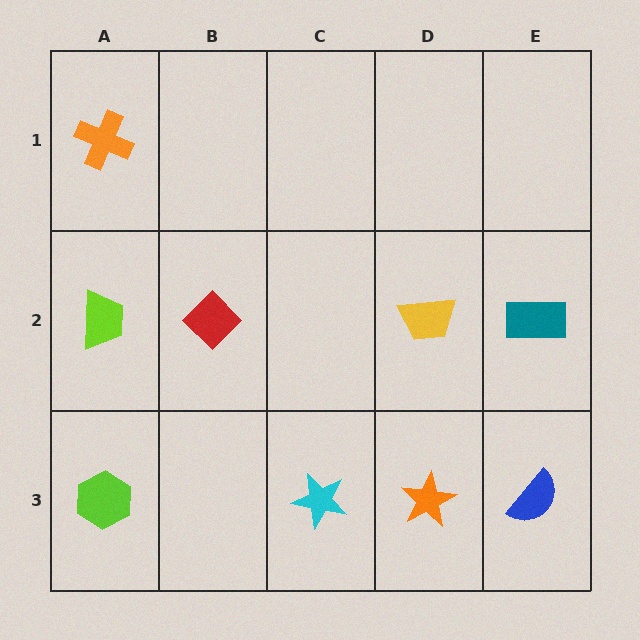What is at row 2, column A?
A lime trapezoid.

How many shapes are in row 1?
1 shape.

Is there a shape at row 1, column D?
No, that cell is empty.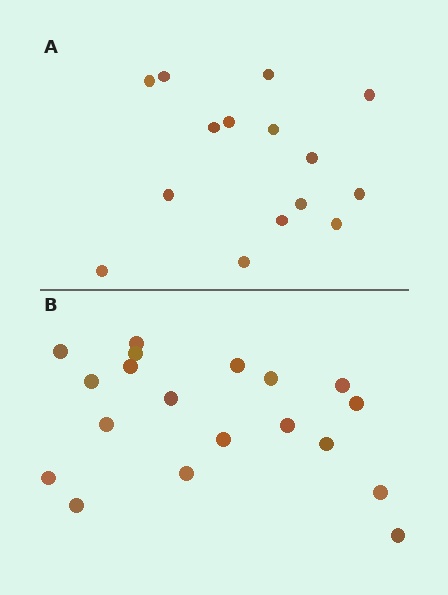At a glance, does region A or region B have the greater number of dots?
Region B (the bottom region) has more dots.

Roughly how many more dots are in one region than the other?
Region B has about 4 more dots than region A.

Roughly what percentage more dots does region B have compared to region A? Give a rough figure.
About 25% more.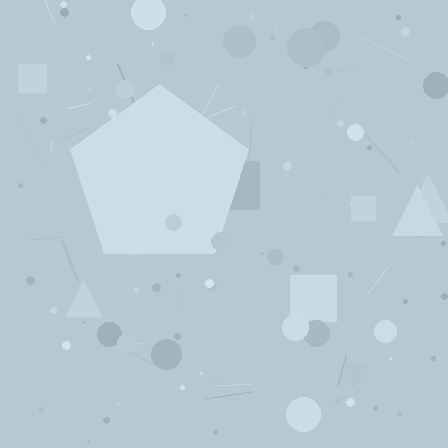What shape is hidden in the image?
A pentagon is hidden in the image.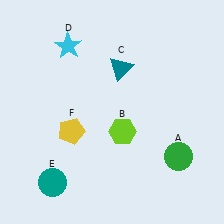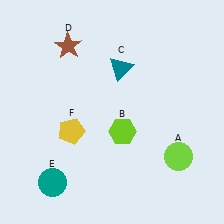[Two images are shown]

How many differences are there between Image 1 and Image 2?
There are 2 differences between the two images.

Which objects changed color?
A changed from green to lime. D changed from cyan to brown.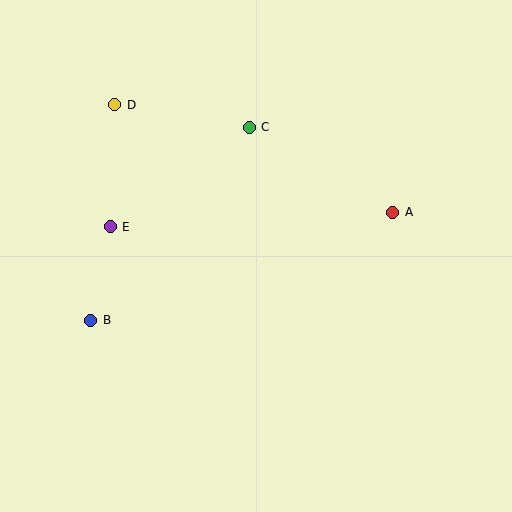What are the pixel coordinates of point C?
Point C is at (249, 127).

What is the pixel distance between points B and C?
The distance between B and C is 250 pixels.